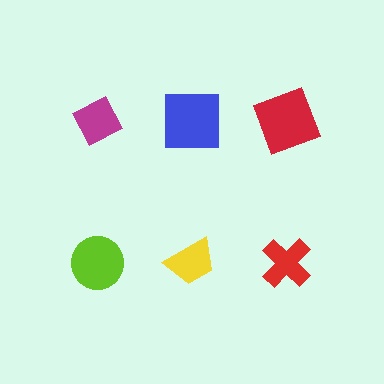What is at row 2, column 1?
A lime circle.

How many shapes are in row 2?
3 shapes.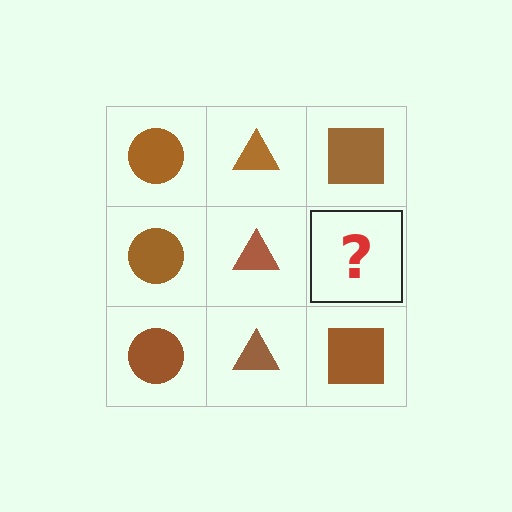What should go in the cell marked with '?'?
The missing cell should contain a brown square.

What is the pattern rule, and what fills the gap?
The rule is that each column has a consistent shape. The gap should be filled with a brown square.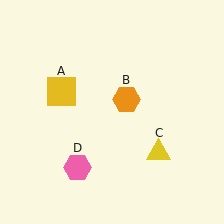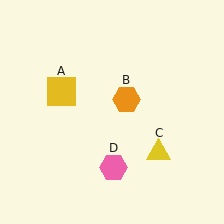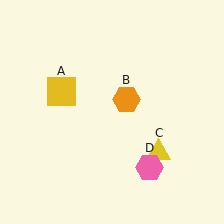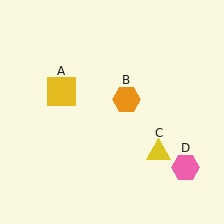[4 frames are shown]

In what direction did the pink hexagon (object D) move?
The pink hexagon (object D) moved right.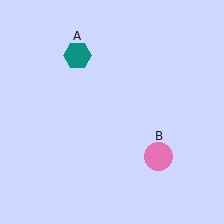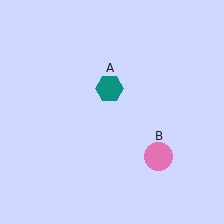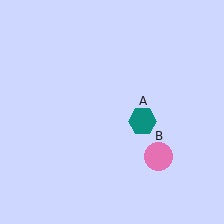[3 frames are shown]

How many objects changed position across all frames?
1 object changed position: teal hexagon (object A).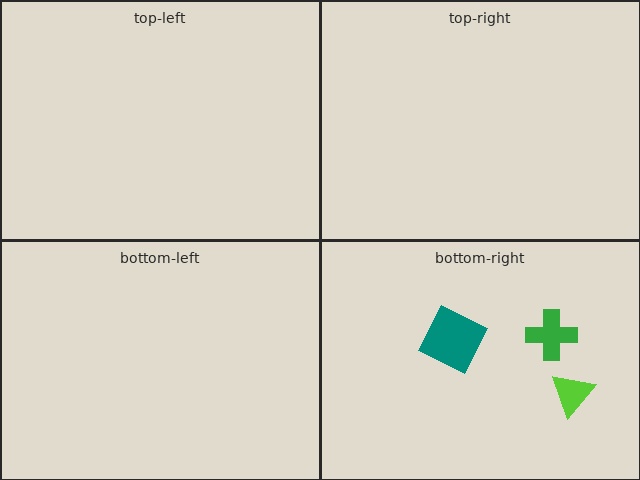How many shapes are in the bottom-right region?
3.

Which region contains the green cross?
The bottom-right region.